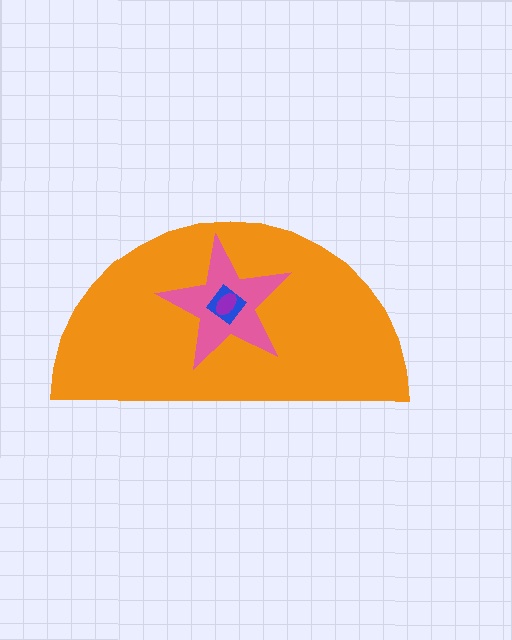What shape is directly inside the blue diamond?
The purple ellipse.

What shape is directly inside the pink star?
The blue diamond.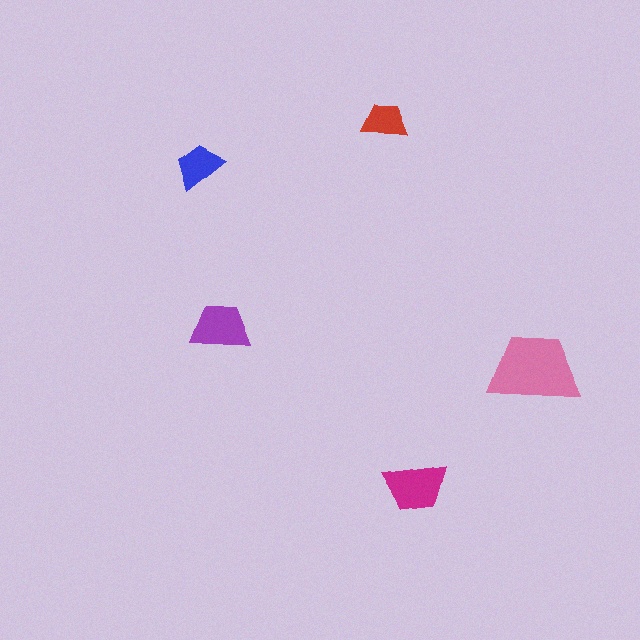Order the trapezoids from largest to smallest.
the pink one, the magenta one, the purple one, the blue one, the red one.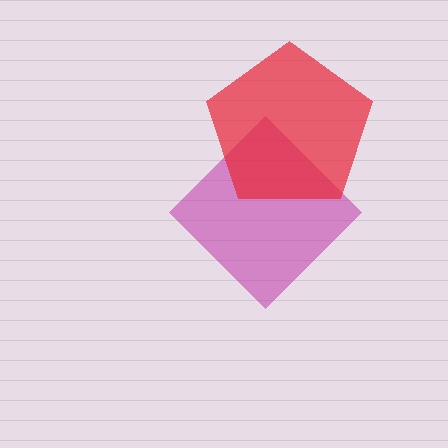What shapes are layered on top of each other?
The layered shapes are: a magenta diamond, a red pentagon.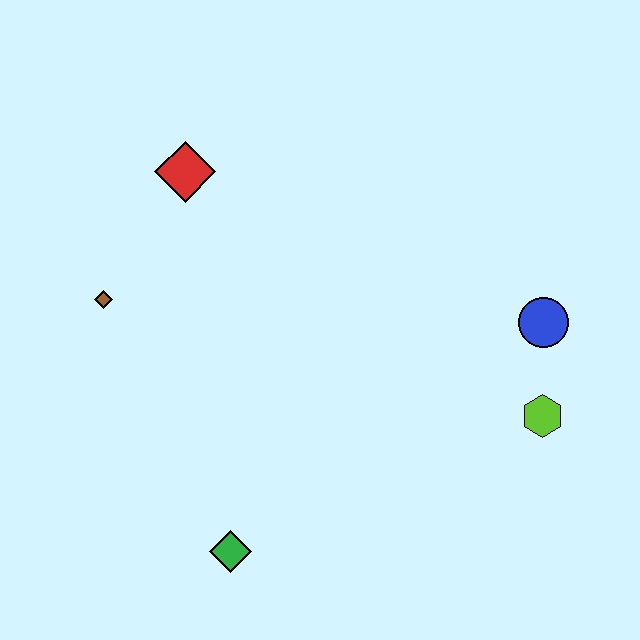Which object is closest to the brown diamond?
The red diamond is closest to the brown diamond.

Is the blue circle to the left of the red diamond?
No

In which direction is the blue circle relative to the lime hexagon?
The blue circle is above the lime hexagon.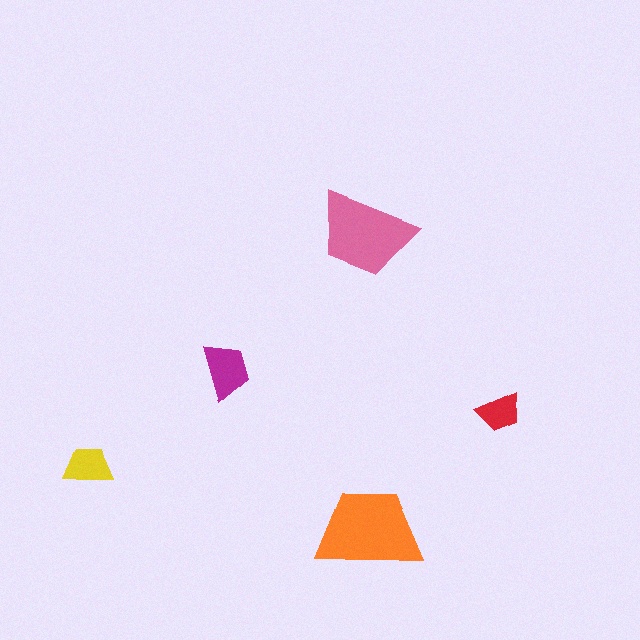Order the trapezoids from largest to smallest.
the orange one, the pink one, the magenta one, the yellow one, the red one.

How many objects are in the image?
There are 5 objects in the image.